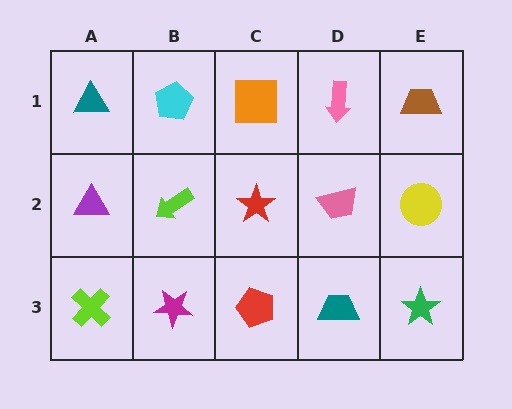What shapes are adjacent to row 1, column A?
A purple triangle (row 2, column A), a cyan pentagon (row 1, column B).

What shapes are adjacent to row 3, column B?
A lime arrow (row 2, column B), a lime cross (row 3, column A), a red pentagon (row 3, column C).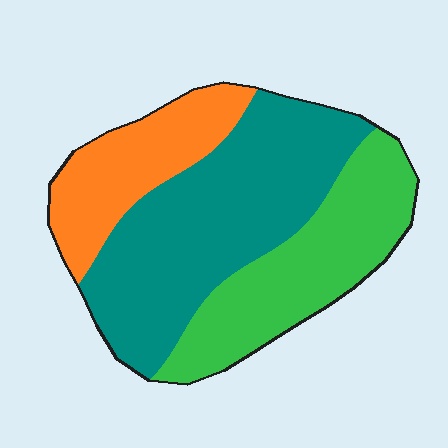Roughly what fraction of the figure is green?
Green takes up about one third (1/3) of the figure.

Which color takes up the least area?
Orange, at roughly 20%.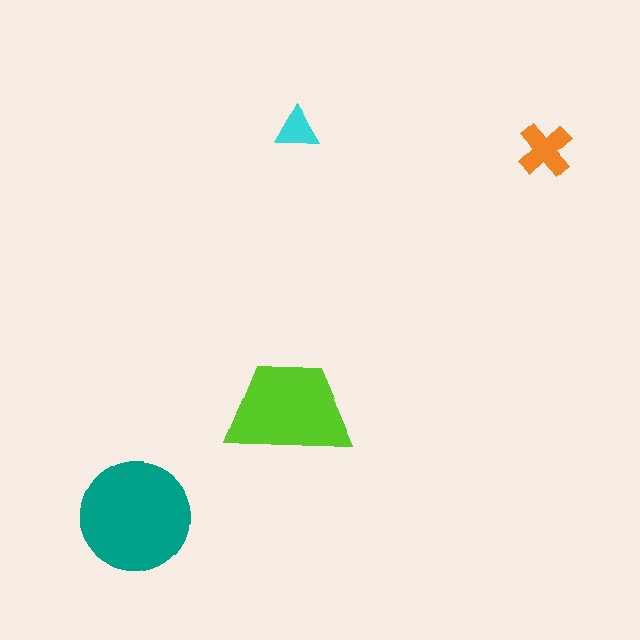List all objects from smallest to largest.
The cyan triangle, the orange cross, the lime trapezoid, the teal circle.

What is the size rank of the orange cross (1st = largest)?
3rd.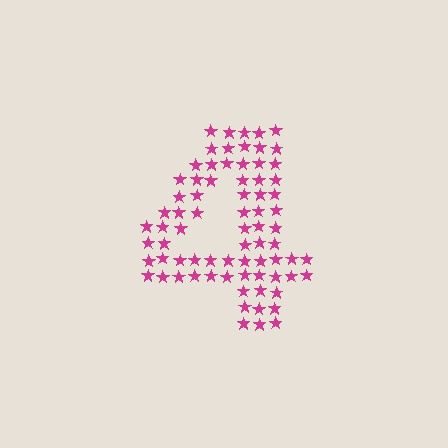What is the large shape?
The large shape is the digit 4.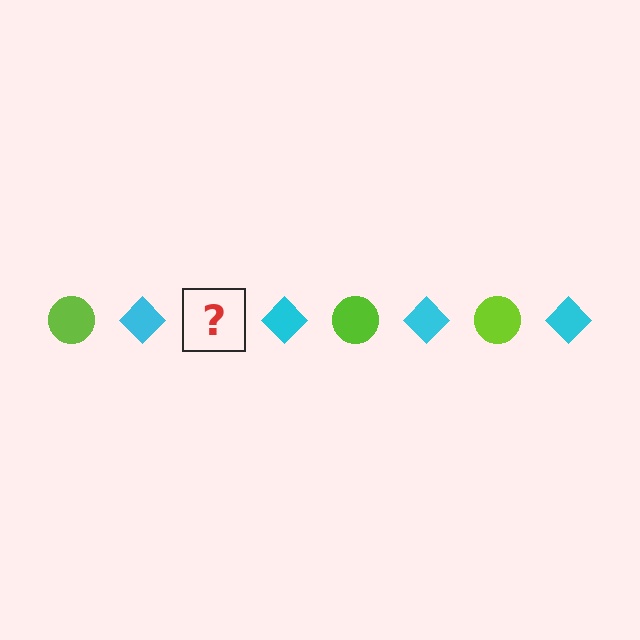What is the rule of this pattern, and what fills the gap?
The rule is that the pattern alternates between lime circle and cyan diamond. The gap should be filled with a lime circle.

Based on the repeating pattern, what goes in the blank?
The blank should be a lime circle.